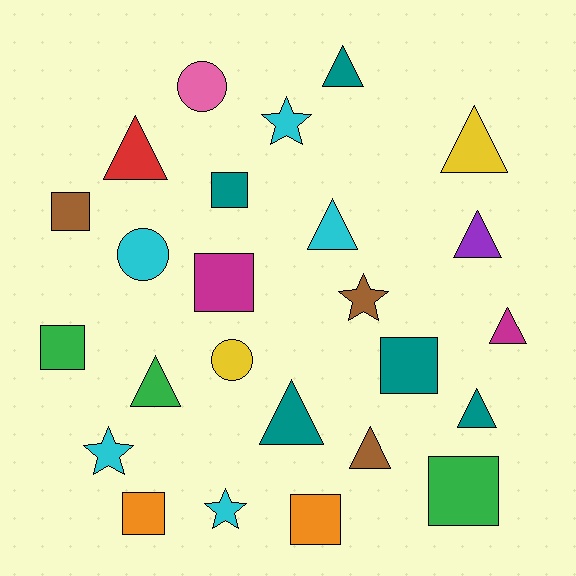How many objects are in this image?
There are 25 objects.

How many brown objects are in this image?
There are 3 brown objects.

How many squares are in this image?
There are 8 squares.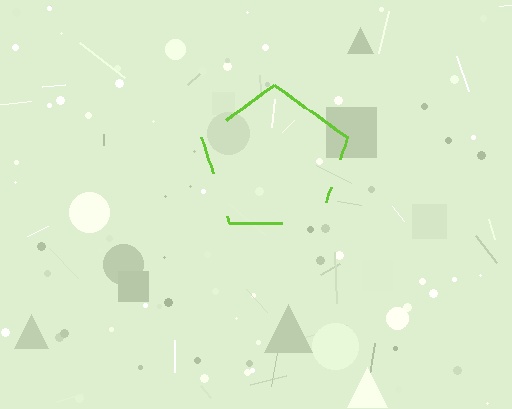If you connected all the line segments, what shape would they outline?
They would outline a pentagon.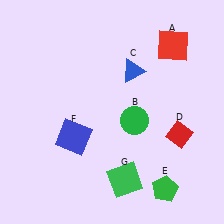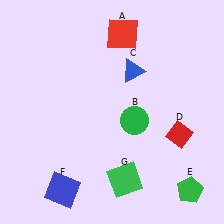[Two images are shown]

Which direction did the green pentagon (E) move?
The green pentagon (E) moved right.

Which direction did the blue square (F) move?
The blue square (F) moved down.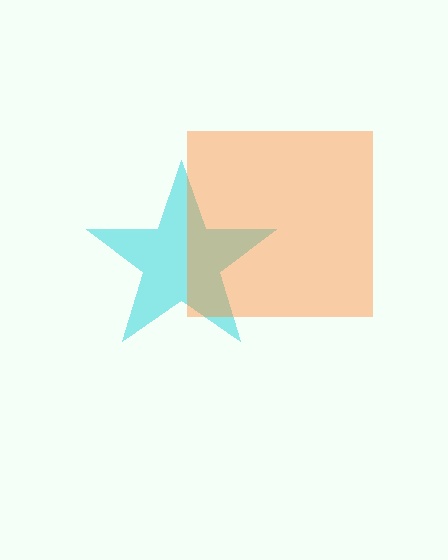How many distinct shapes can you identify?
There are 2 distinct shapes: a cyan star, an orange square.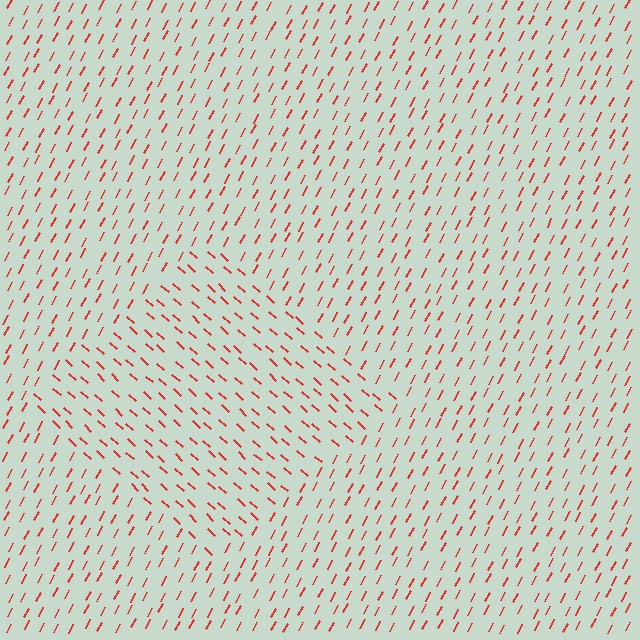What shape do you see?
I see a diamond.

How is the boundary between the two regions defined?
The boundary is defined purely by a change in line orientation (approximately 76 degrees difference). All lines are the same color and thickness.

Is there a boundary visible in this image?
Yes, there is a texture boundary formed by a change in line orientation.